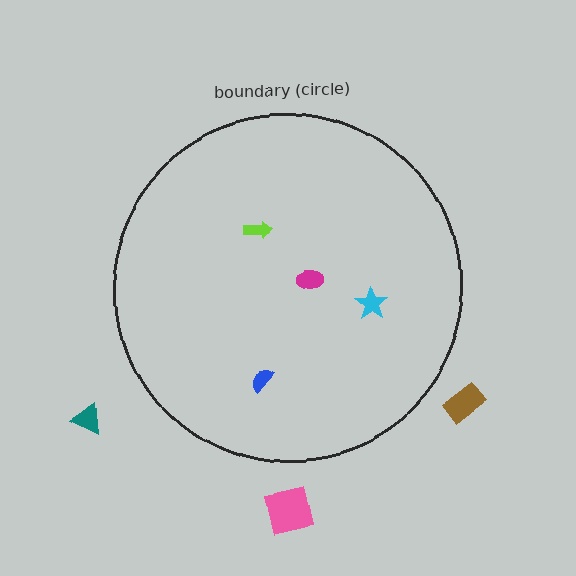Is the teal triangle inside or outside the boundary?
Outside.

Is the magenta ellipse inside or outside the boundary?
Inside.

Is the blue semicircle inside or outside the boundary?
Inside.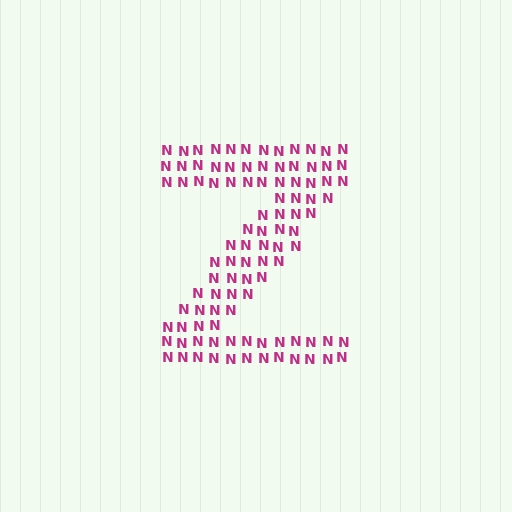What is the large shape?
The large shape is the letter Z.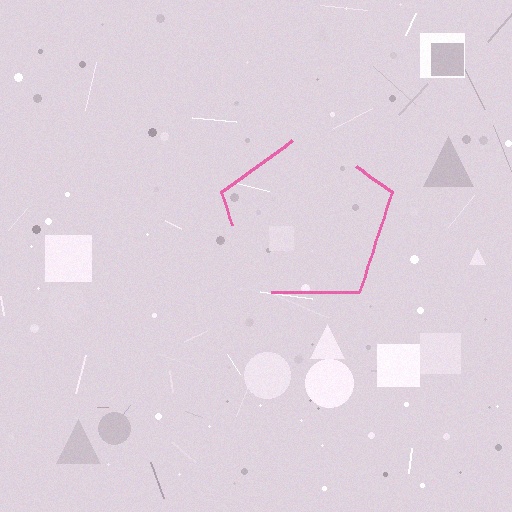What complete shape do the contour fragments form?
The contour fragments form a pentagon.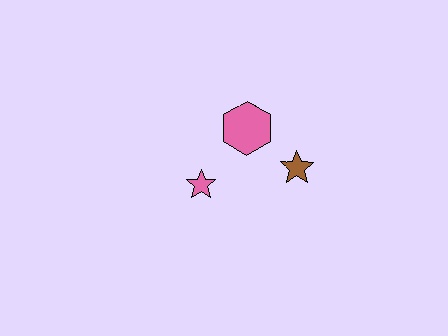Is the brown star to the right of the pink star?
Yes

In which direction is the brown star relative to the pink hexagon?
The brown star is to the right of the pink hexagon.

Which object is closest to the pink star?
The pink hexagon is closest to the pink star.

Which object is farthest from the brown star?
The pink star is farthest from the brown star.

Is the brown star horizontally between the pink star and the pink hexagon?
No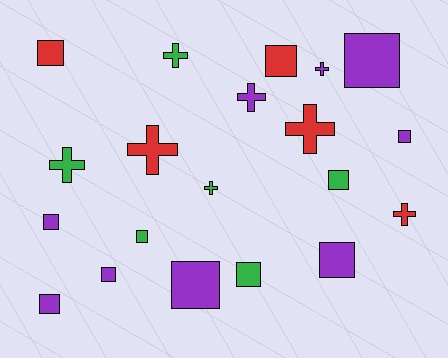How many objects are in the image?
There are 20 objects.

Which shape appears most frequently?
Square, with 12 objects.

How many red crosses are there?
There are 3 red crosses.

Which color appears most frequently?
Purple, with 9 objects.